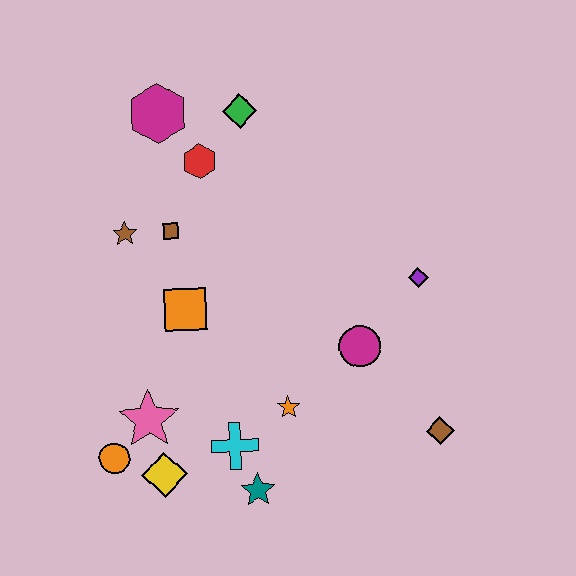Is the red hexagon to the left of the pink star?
No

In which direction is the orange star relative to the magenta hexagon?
The orange star is below the magenta hexagon.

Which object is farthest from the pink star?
The green diamond is farthest from the pink star.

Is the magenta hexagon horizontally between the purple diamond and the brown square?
No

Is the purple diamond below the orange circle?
No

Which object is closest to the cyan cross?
The teal star is closest to the cyan cross.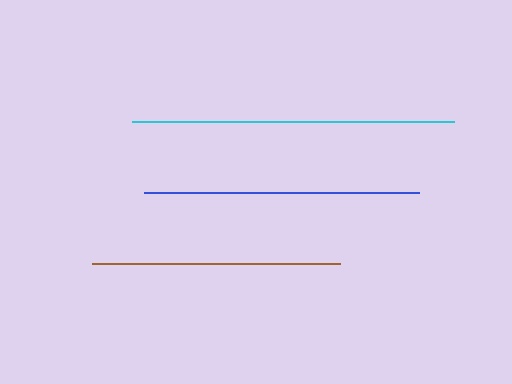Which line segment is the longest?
The cyan line is the longest at approximately 323 pixels.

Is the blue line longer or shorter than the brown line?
The blue line is longer than the brown line.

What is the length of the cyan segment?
The cyan segment is approximately 323 pixels long.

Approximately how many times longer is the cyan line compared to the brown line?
The cyan line is approximately 1.3 times the length of the brown line.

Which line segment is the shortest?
The brown line is the shortest at approximately 248 pixels.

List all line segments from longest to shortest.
From longest to shortest: cyan, blue, brown.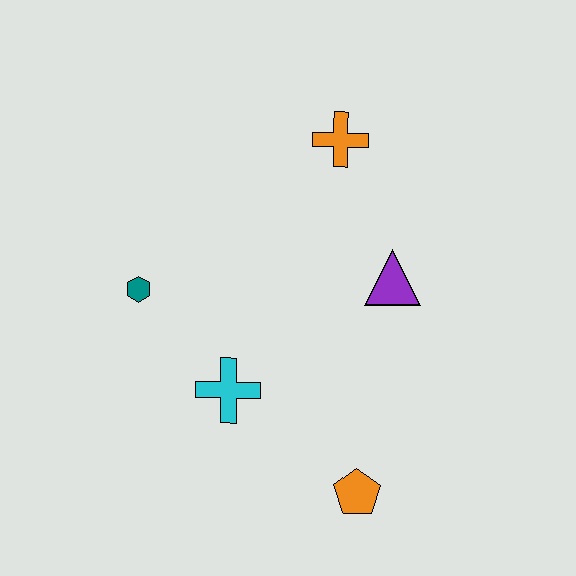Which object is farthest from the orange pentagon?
The orange cross is farthest from the orange pentagon.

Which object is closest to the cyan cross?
The teal hexagon is closest to the cyan cross.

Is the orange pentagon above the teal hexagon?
No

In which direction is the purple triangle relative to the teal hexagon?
The purple triangle is to the right of the teal hexagon.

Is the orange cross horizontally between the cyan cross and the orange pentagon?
Yes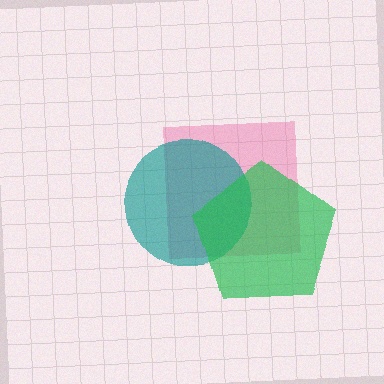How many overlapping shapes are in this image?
There are 3 overlapping shapes in the image.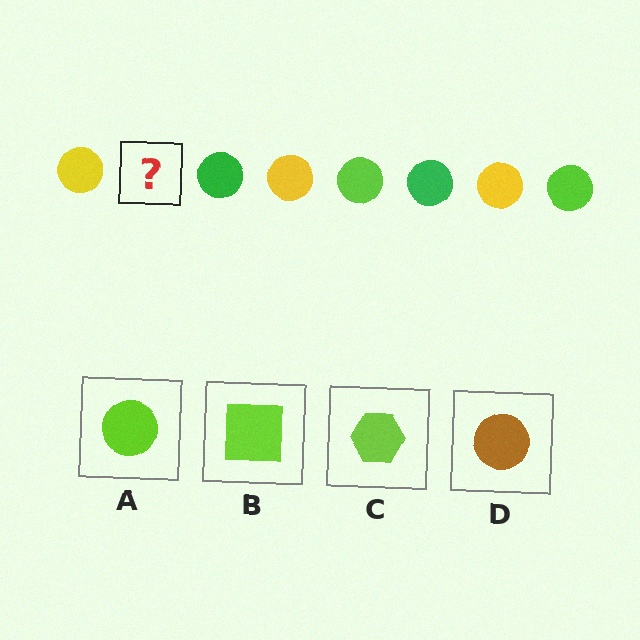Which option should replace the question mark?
Option A.